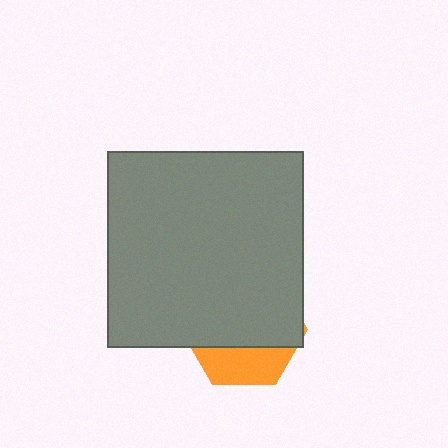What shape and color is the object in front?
The object in front is a gray square.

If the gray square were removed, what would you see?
You would see the complete orange hexagon.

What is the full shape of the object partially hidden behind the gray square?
The partially hidden object is an orange hexagon.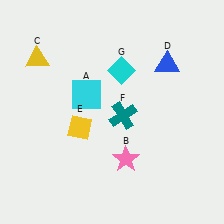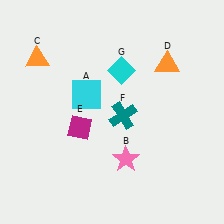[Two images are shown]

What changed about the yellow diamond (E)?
In Image 1, E is yellow. In Image 2, it changed to magenta.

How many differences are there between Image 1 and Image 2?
There are 3 differences between the two images.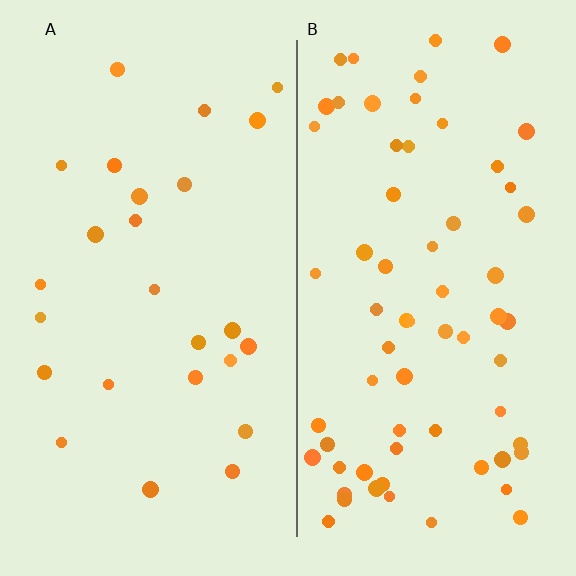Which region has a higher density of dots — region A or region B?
B (the right).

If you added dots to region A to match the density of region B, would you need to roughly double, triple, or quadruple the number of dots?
Approximately triple.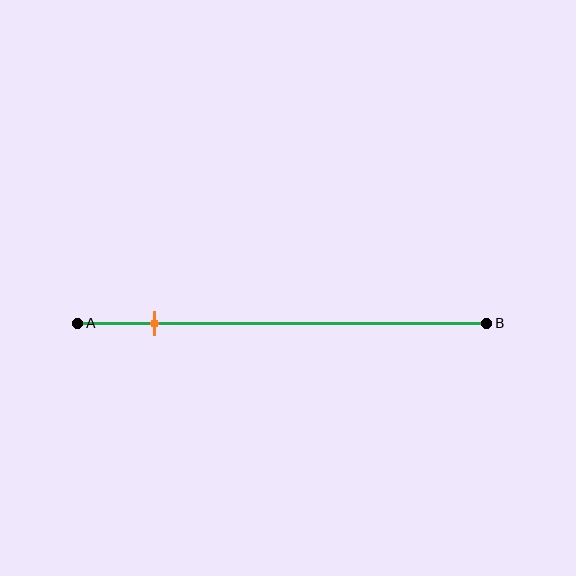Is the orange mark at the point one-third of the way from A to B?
No, the mark is at about 20% from A, not at the 33% one-third point.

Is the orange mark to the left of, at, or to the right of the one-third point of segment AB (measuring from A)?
The orange mark is to the left of the one-third point of segment AB.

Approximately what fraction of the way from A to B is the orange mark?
The orange mark is approximately 20% of the way from A to B.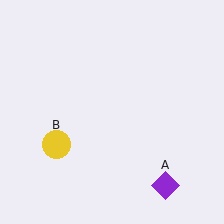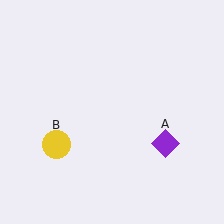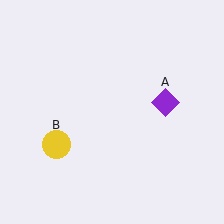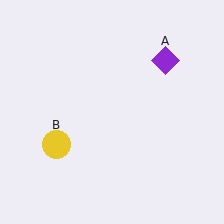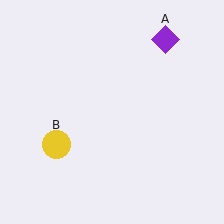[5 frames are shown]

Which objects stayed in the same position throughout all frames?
Yellow circle (object B) remained stationary.